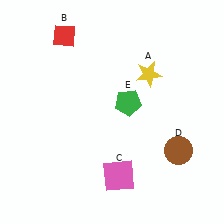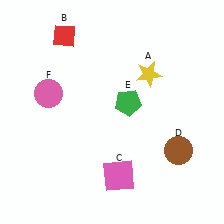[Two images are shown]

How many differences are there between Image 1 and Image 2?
There is 1 difference between the two images.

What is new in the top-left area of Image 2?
A pink circle (F) was added in the top-left area of Image 2.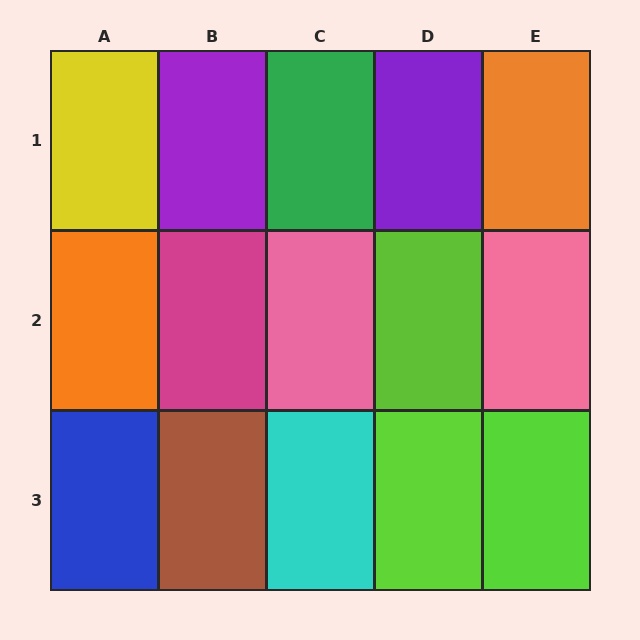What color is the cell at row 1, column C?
Green.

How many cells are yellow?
1 cell is yellow.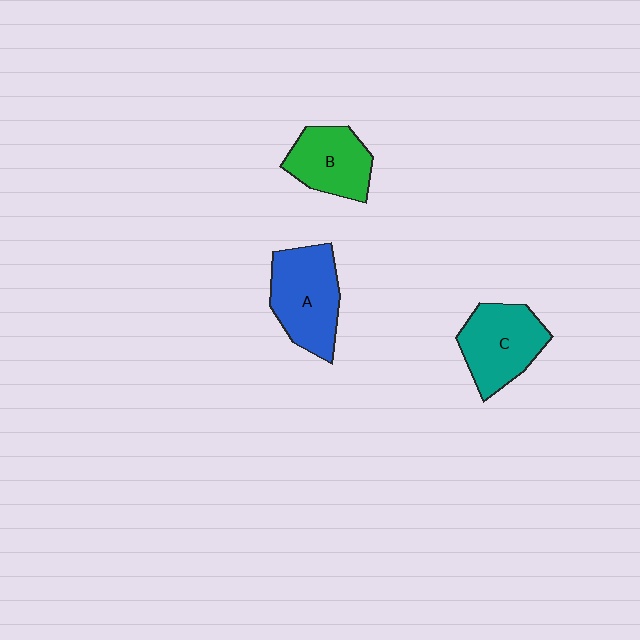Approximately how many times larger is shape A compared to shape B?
Approximately 1.3 times.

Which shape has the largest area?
Shape A (blue).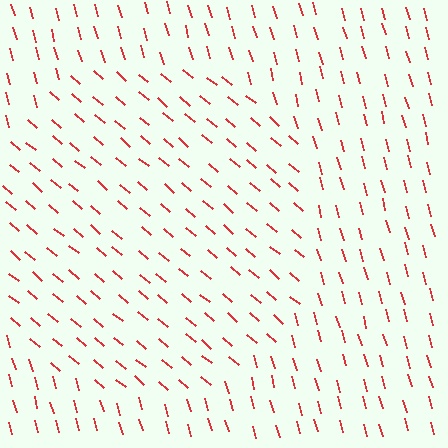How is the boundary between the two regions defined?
The boundary is defined purely by a change in line orientation (approximately 34 degrees difference). All lines are the same color and thickness.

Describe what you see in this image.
The image is filled with small red line segments. A circle region in the image has lines oriented differently from the surrounding lines, creating a visible texture boundary.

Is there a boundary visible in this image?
Yes, there is a texture boundary formed by a change in line orientation.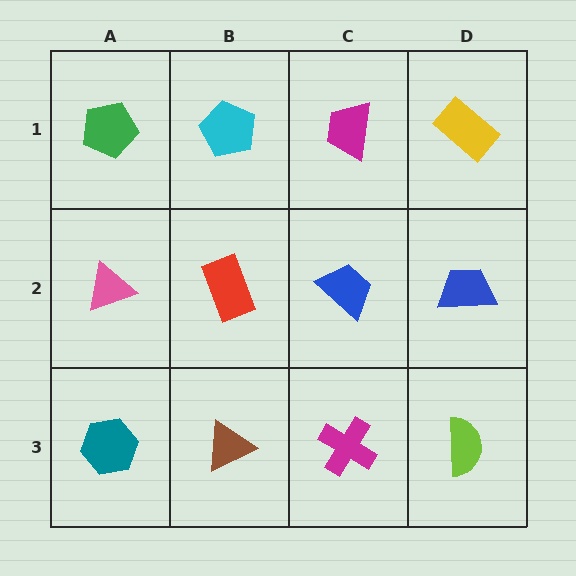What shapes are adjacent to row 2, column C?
A magenta trapezoid (row 1, column C), a magenta cross (row 3, column C), a red rectangle (row 2, column B), a blue trapezoid (row 2, column D).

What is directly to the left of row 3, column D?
A magenta cross.